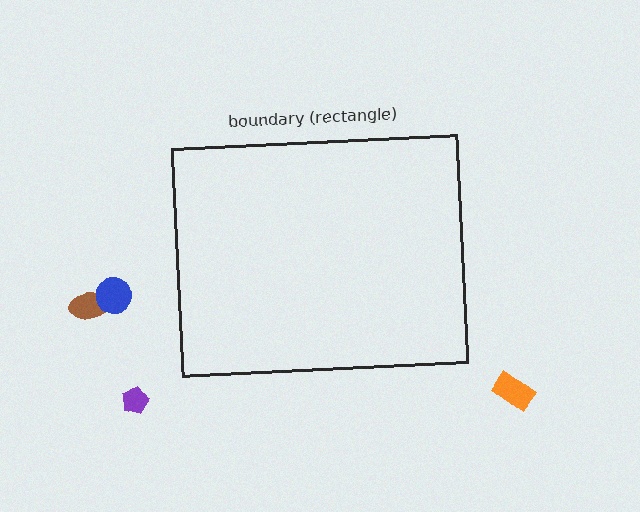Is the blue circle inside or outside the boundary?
Outside.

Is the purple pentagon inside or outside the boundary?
Outside.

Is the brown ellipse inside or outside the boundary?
Outside.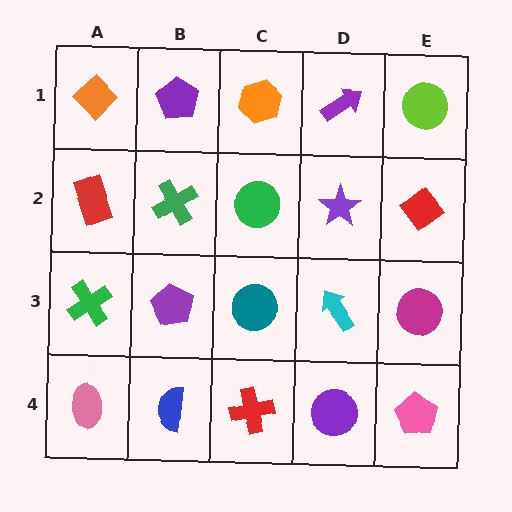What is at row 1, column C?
An orange hexagon.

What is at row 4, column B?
A blue semicircle.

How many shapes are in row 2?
5 shapes.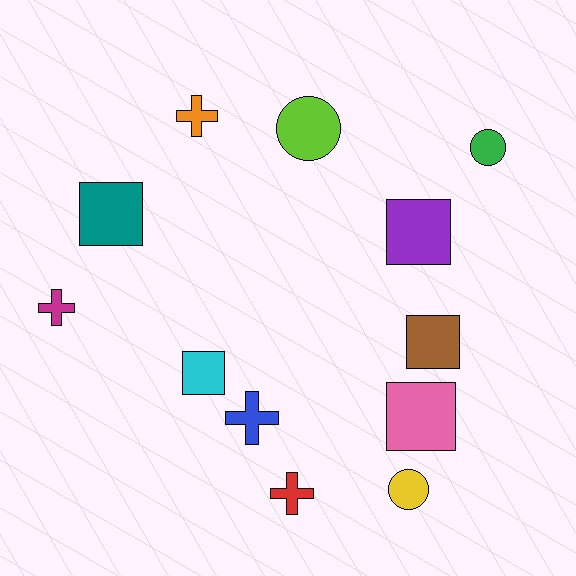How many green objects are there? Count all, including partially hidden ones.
There is 1 green object.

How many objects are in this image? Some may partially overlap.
There are 12 objects.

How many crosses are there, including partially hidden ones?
There are 4 crosses.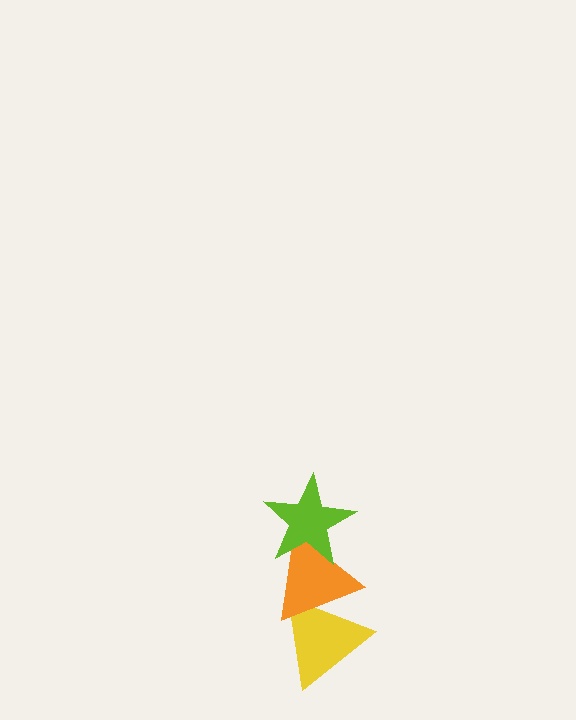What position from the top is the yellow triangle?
The yellow triangle is 3rd from the top.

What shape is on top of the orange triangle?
The lime star is on top of the orange triangle.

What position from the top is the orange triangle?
The orange triangle is 2nd from the top.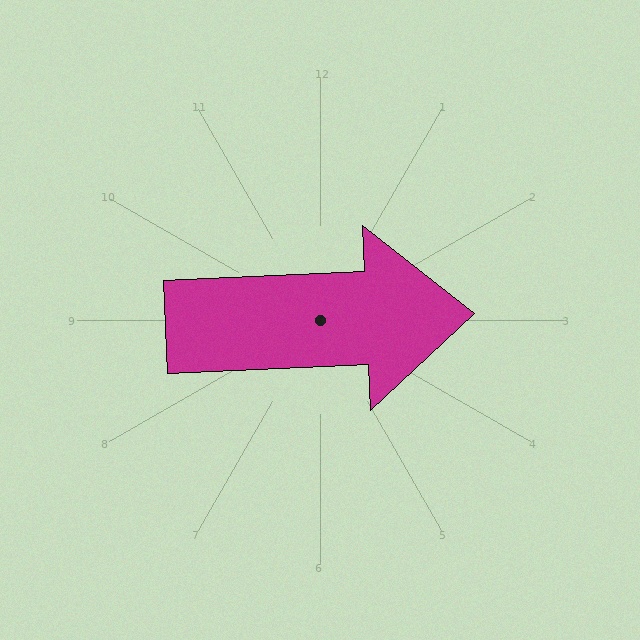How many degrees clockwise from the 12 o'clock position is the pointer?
Approximately 87 degrees.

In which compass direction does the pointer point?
East.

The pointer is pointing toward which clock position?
Roughly 3 o'clock.